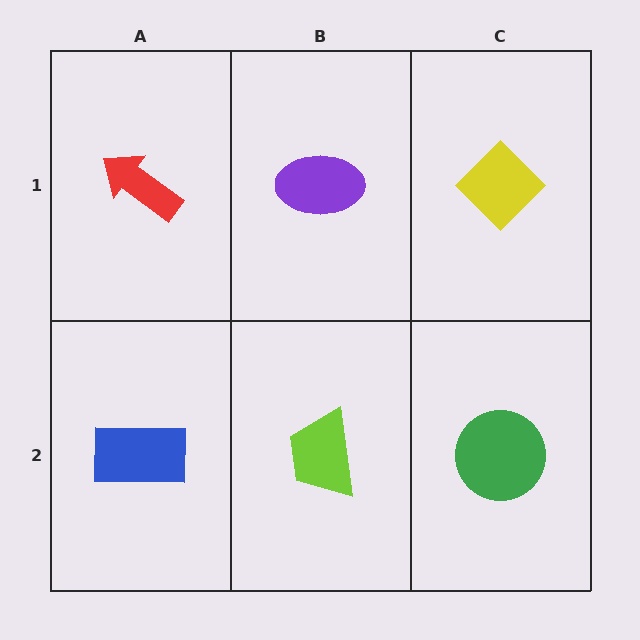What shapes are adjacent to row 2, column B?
A purple ellipse (row 1, column B), a blue rectangle (row 2, column A), a green circle (row 2, column C).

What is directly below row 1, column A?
A blue rectangle.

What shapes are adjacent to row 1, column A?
A blue rectangle (row 2, column A), a purple ellipse (row 1, column B).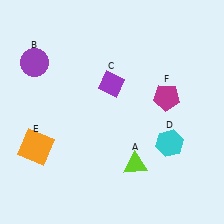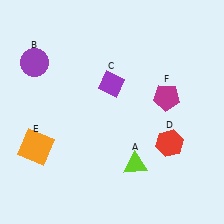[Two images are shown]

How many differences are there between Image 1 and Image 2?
There is 1 difference between the two images.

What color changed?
The hexagon (D) changed from cyan in Image 1 to red in Image 2.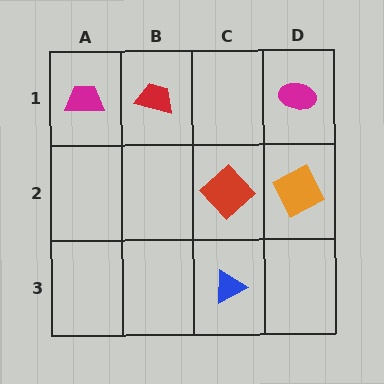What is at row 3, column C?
A blue triangle.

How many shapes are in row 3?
1 shape.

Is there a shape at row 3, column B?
No, that cell is empty.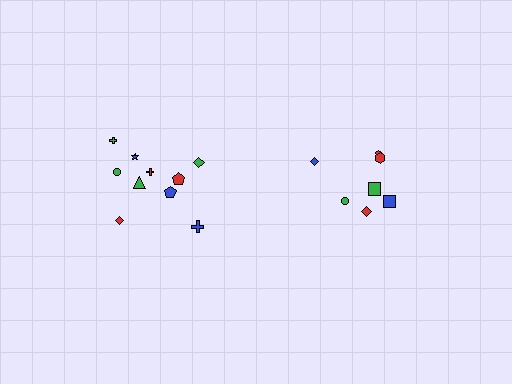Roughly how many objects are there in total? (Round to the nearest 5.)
Roughly 15 objects in total.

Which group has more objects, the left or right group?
The left group.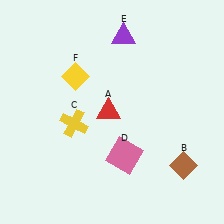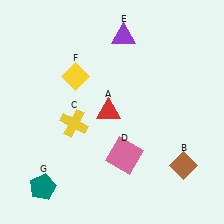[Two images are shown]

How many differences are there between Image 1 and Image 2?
There is 1 difference between the two images.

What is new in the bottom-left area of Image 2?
A teal pentagon (G) was added in the bottom-left area of Image 2.